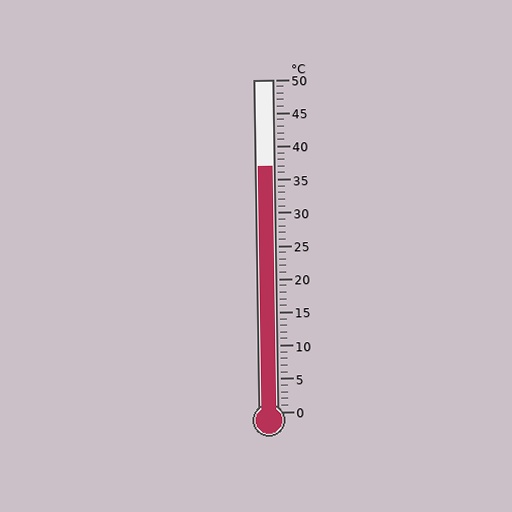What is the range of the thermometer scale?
The thermometer scale ranges from 0°C to 50°C.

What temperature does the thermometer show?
The thermometer shows approximately 37°C.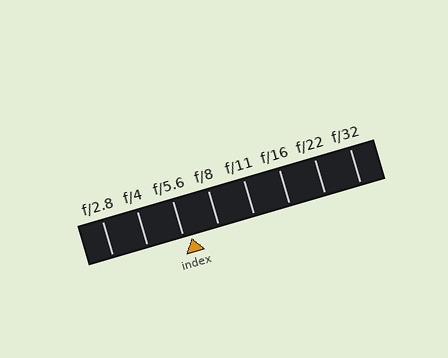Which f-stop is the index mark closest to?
The index mark is closest to f/5.6.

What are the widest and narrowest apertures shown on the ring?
The widest aperture shown is f/2.8 and the narrowest is f/32.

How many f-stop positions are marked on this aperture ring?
There are 8 f-stop positions marked.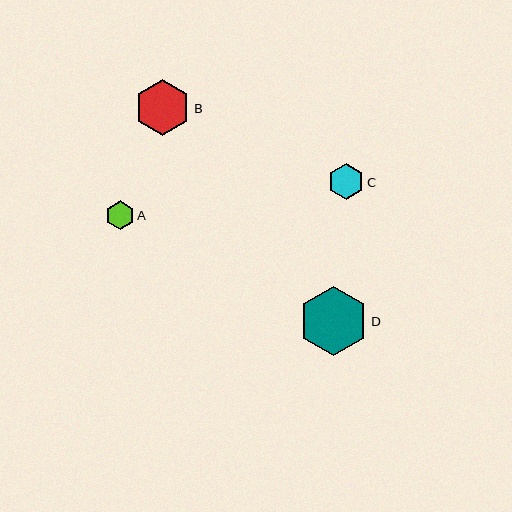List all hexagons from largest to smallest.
From largest to smallest: D, B, C, A.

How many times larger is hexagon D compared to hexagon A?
Hexagon D is approximately 2.4 times the size of hexagon A.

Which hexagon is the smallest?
Hexagon A is the smallest with a size of approximately 29 pixels.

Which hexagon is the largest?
Hexagon D is the largest with a size of approximately 69 pixels.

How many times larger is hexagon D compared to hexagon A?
Hexagon D is approximately 2.4 times the size of hexagon A.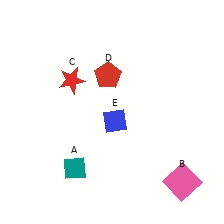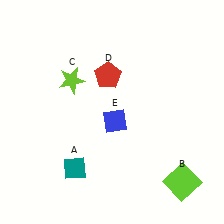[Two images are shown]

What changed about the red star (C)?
In Image 1, C is red. In Image 2, it changed to lime.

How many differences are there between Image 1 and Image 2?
There are 2 differences between the two images.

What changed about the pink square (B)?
In Image 1, B is pink. In Image 2, it changed to lime.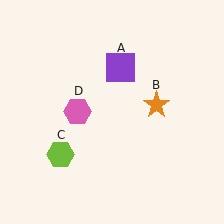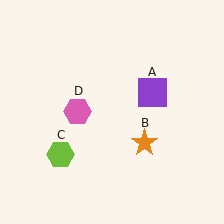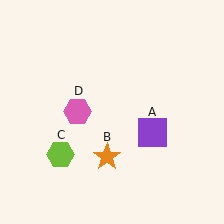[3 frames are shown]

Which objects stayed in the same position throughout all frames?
Lime hexagon (object C) and pink hexagon (object D) remained stationary.